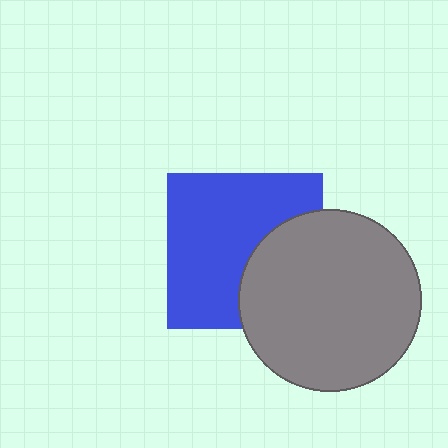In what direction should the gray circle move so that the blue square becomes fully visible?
The gray circle should move right. That is the shortest direction to clear the overlap and leave the blue square fully visible.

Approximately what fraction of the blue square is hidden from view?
Roughly 35% of the blue square is hidden behind the gray circle.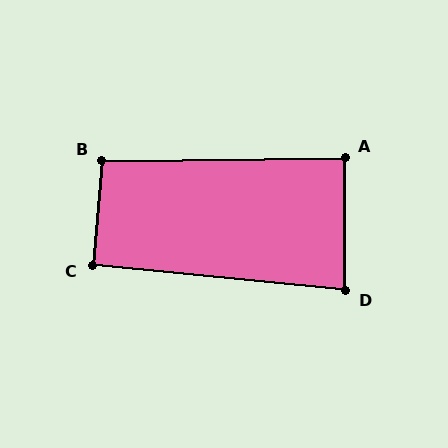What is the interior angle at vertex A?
Approximately 89 degrees (approximately right).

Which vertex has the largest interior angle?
B, at approximately 96 degrees.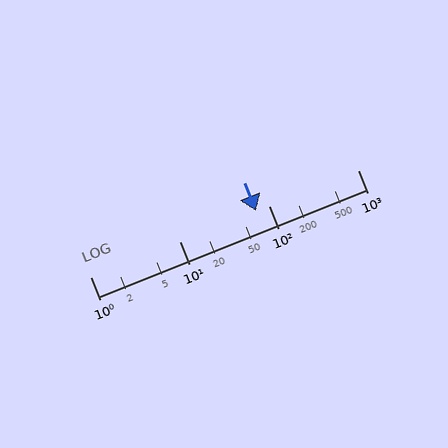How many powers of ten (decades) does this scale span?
The scale spans 3 decades, from 1 to 1000.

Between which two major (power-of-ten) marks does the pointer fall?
The pointer is between 10 and 100.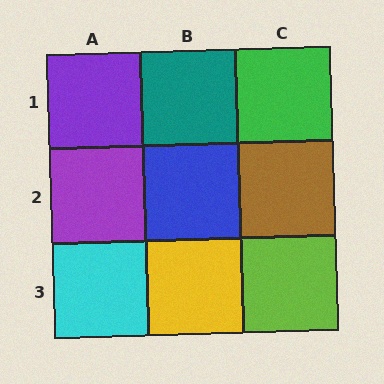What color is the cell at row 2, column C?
Brown.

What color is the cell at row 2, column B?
Blue.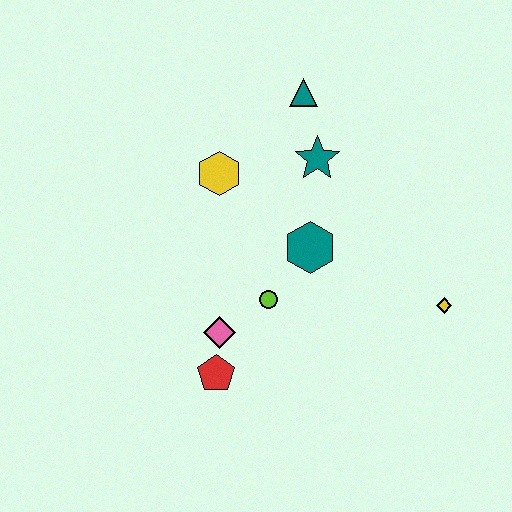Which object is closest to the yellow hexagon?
The teal star is closest to the yellow hexagon.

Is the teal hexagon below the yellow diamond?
No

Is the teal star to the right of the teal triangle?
Yes